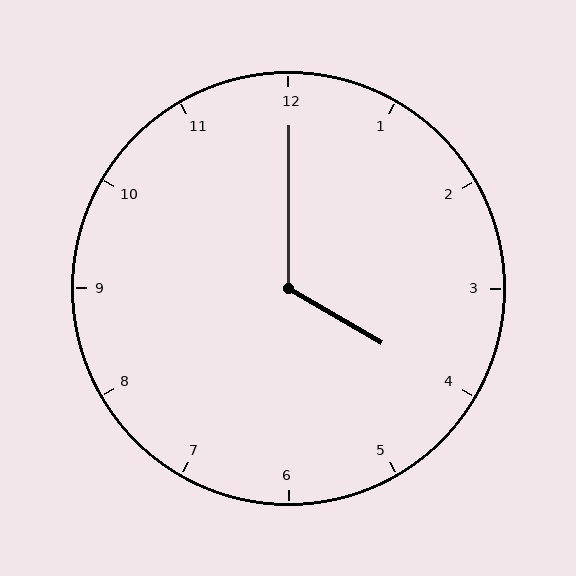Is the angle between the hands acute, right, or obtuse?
It is obtuse.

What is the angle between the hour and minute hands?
Approximately 120 degrees.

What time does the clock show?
4:00.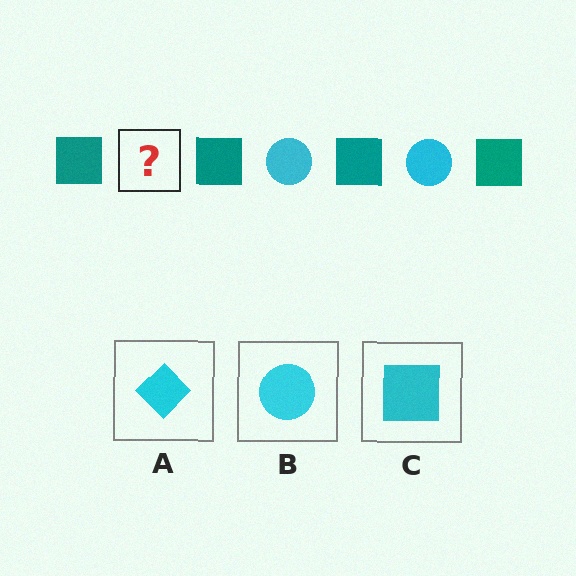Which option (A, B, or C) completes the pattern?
B.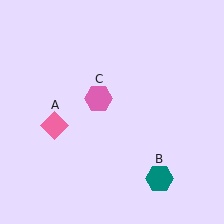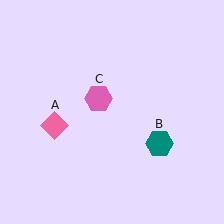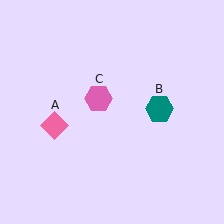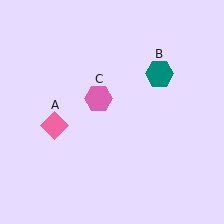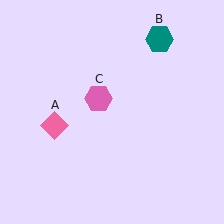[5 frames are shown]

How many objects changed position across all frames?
1 object changed position: teal hexagon (object B).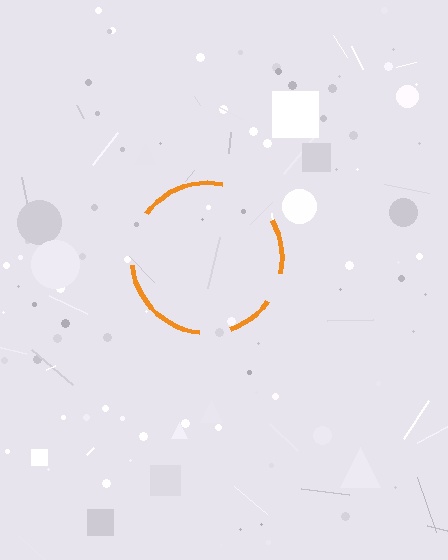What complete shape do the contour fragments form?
The contour fragments form a circle.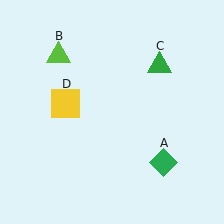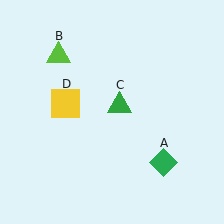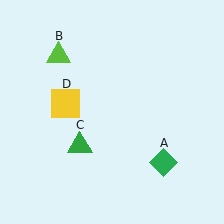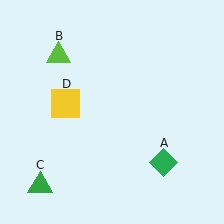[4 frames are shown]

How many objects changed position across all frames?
1 object changed position: green triangle (object C).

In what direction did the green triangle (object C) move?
The green triangle (object C) moved down and to the left.